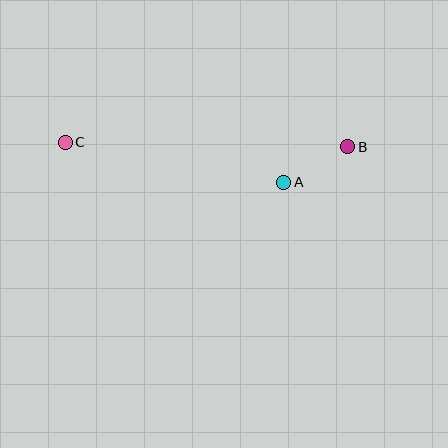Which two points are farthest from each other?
Points B and C are farthest from each other.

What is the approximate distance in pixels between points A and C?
The distance between A and C is approximately 222 pixels.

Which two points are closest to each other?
Points A and B are closest to each other.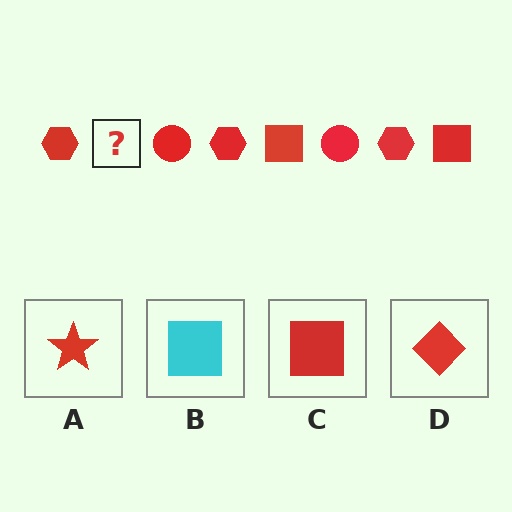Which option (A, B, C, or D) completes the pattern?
C.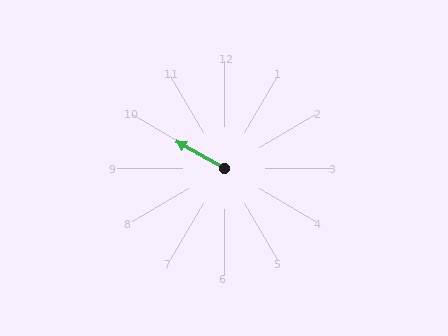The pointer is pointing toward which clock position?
Roughly 10 o'clock.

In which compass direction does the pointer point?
Northwest.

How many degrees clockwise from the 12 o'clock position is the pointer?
Approximately 299 degrees.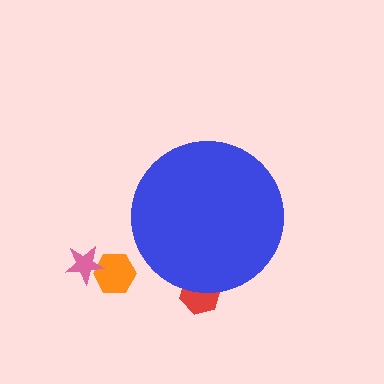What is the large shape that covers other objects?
A blue circle.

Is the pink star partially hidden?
No, the pink star is fully visible.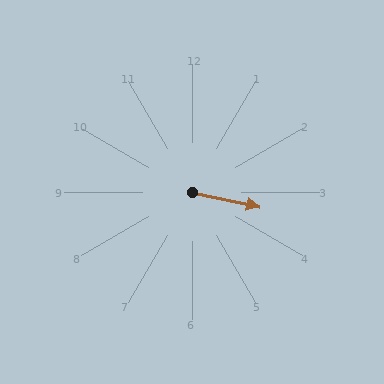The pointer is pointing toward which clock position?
Roughly 3 o'clock.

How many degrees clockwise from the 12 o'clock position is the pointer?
Approximately 102 degrees.